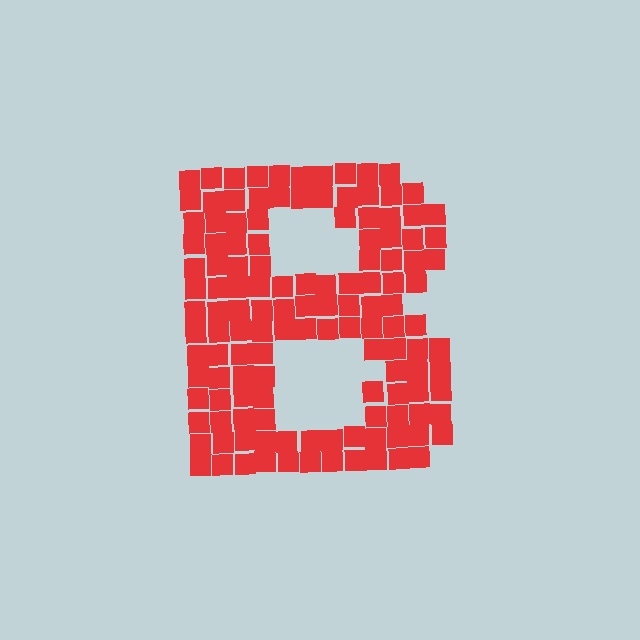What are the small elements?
The small elements are squares.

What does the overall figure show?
The overall figure shows the letter B.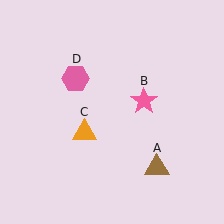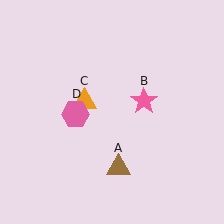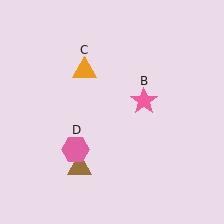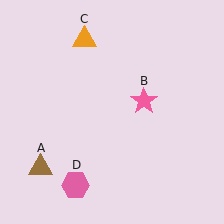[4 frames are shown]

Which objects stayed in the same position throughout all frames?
Pink star (object B) remained stationary.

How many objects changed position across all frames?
3 objects changed position: brown triangle (object A), orange triangle (object C), pink hexagon (object D).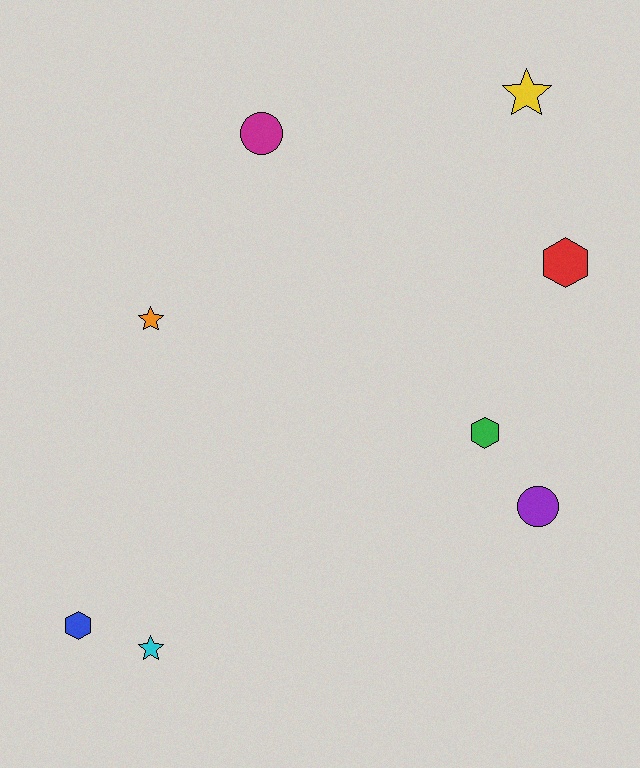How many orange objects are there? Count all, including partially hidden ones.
There is 1 orange object.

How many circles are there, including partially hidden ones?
There are 2 circles.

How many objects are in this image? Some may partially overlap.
There are 8 objects.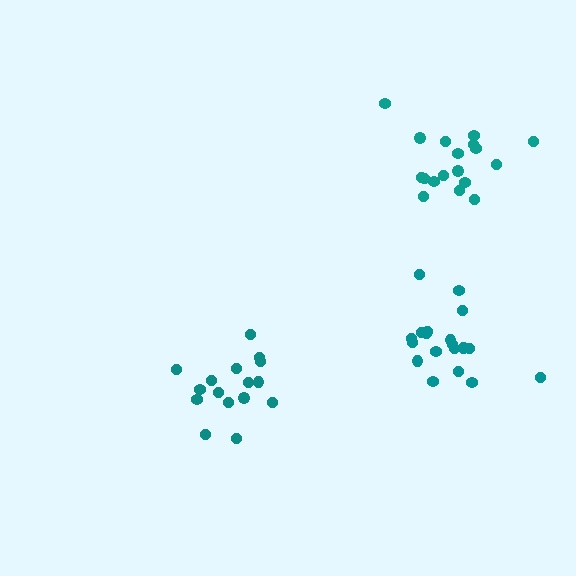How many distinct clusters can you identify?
There are 3 distinct clusters.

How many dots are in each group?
Group 1: 16 dots, Group 2: 18 dots, Group 3: 19 dots (53 total).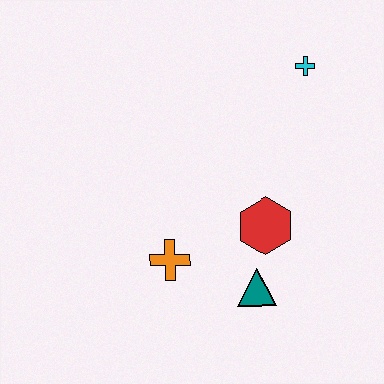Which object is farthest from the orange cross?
The cyan cross is farthest from the orange cross.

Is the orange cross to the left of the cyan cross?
Yes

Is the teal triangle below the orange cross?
Yes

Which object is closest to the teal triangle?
The red hexagon is closest to the teal triangle.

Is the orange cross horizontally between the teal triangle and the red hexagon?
No